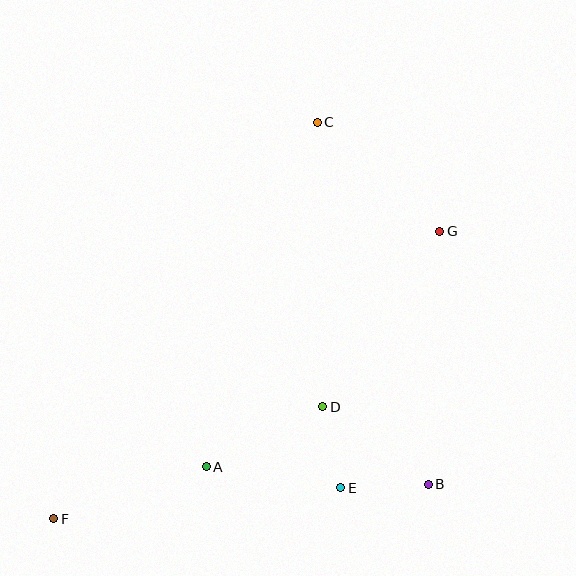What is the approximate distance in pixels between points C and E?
The distance between C and E is approximately 366 pixels.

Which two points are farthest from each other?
Points F and G are farthest from each other.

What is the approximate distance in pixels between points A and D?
The distance between A and D is approximately 131 pixels.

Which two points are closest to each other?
Points D and E are closest to each other.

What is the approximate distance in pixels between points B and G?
The distance between B and G is approximately 254 pixels.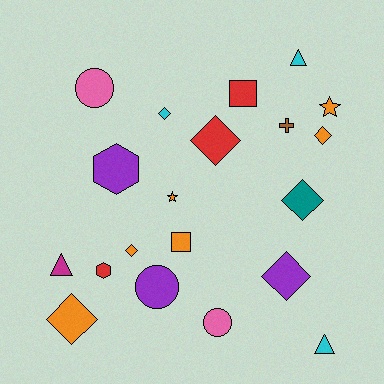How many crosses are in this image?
There is 1 cross.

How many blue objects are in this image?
There are no blue objects.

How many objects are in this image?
There are 20 objects.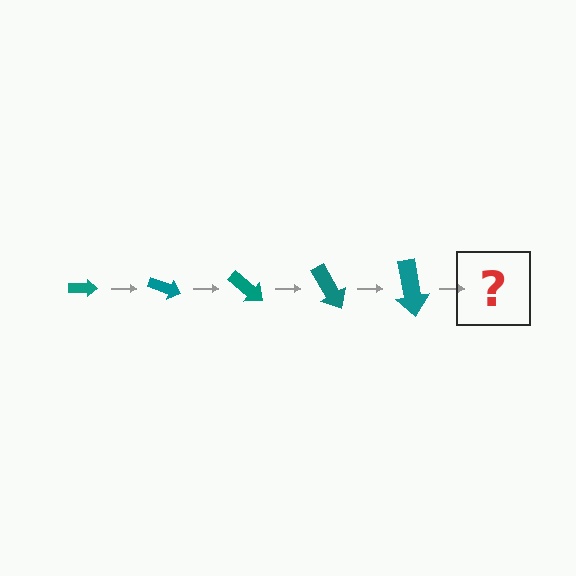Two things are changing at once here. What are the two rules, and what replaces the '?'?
The two rules are that the arrow grows larger each step and it rotates 20 degrees each step. The '?' should be an arrow, larger than the previous one and rotated 100 degrees from the start.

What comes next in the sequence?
The next element should be an arrow, larger than the previous one and rotated 100 degrees from the start.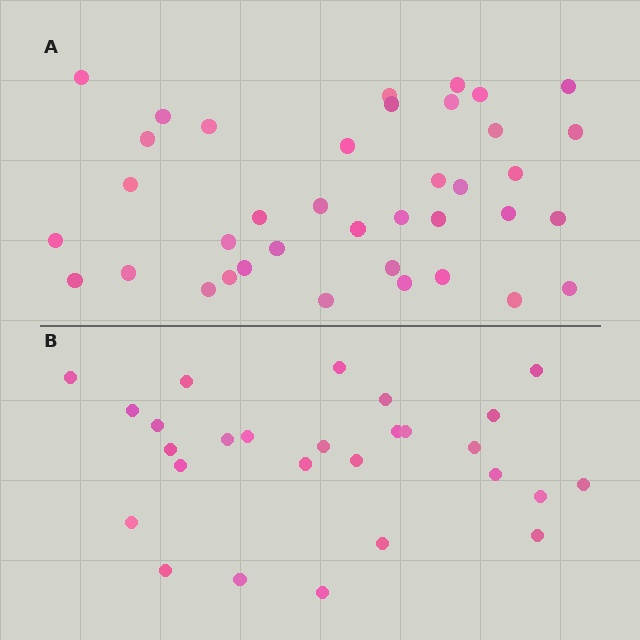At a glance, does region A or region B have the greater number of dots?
Region A (the top region) has more dots.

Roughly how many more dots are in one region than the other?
Region A has roughly 12 or so more dots than region B.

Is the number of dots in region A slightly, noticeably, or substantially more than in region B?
Region A has noticeably more, but not dramatically so. The ratio is roughly 1.4 to 1.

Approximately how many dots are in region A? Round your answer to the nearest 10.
About 40 dots. (The exact count is 38, which rounds to 40.)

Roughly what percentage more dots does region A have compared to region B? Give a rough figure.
About 40% more.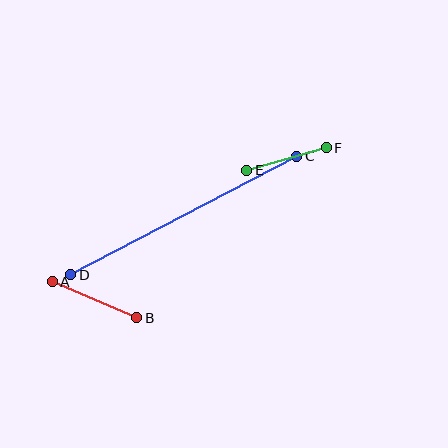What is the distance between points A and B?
The distance is approximately 91 pixels.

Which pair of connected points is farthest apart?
Points C and D are farthest apart.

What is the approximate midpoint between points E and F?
The midpoint is at approximately (287, 159) pixels.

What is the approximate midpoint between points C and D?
The midpoint is at approximately (184, 216) pixels.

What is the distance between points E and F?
The distance is approximately 82 pixels.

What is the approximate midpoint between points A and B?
The midpoint is at approximately (95, 300) pixels.